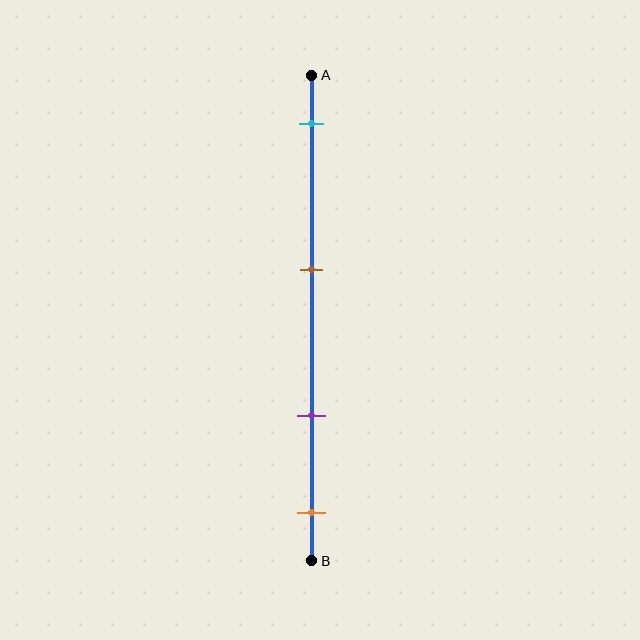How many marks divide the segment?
There are 4 marks dividing the segment.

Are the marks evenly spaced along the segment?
No, the marks are not evenly spaced.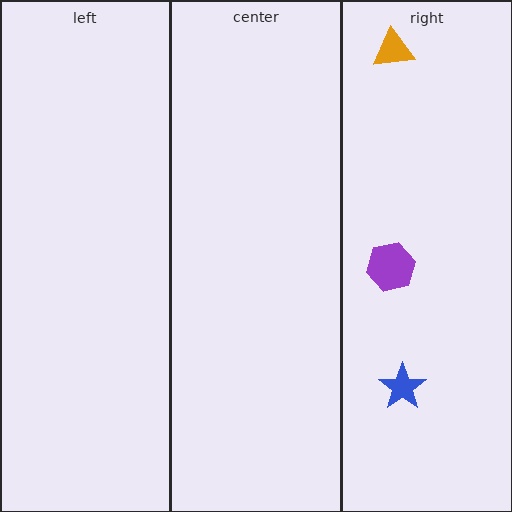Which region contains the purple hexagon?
The right region.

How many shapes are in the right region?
3.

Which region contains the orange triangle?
The right region.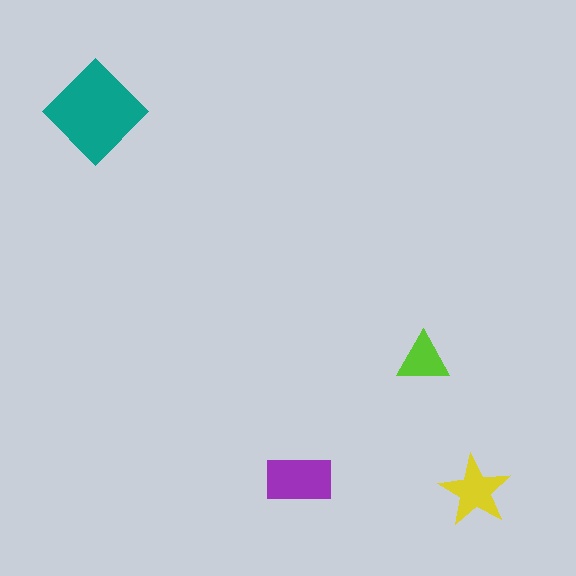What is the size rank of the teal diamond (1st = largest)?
1st.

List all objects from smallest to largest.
The lime triangle, the yellow star, the purple rectangle, the teal diamond.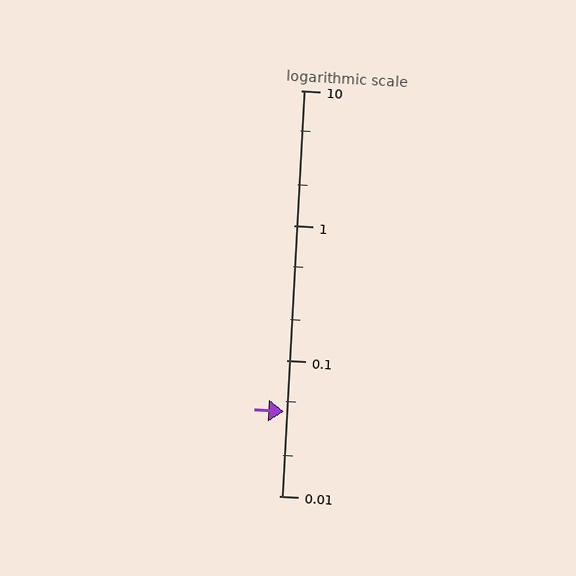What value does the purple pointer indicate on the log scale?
The pointer indicates approximately 0.042.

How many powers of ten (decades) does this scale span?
The scale spans 3 decades, from 0.01 to 10.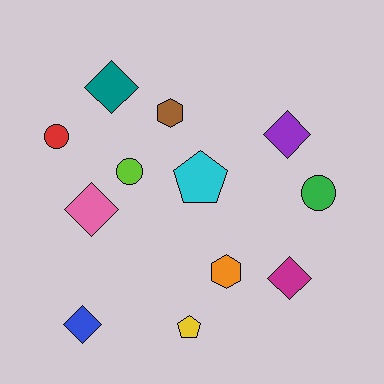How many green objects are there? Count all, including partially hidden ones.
There is 1 green object.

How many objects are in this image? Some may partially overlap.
There are 12 objects.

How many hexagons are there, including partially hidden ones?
There are 2 hexagons.